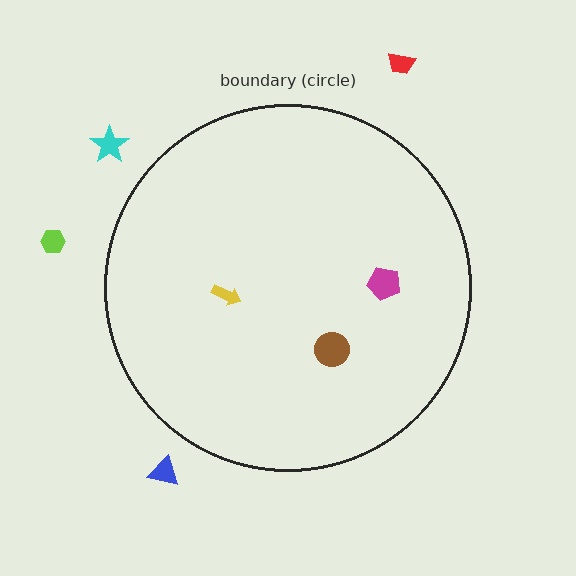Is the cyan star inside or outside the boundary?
Outside.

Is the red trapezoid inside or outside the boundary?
Outside.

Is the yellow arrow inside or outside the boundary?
Inside.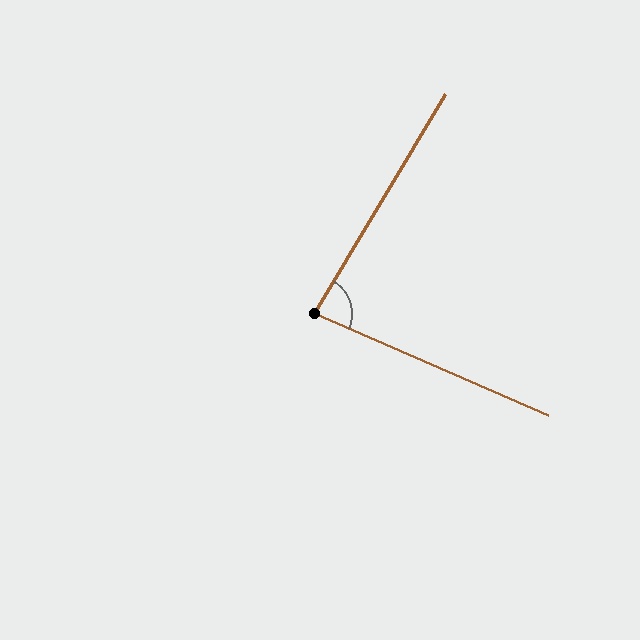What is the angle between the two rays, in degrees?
Approximately 83 degrees.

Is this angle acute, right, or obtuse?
It is acute.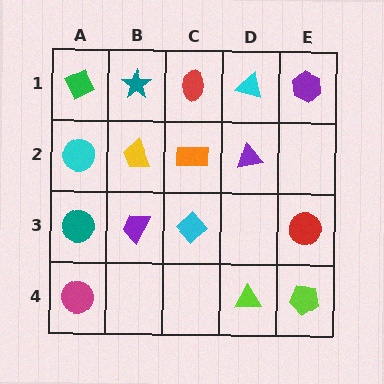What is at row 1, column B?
A teal star.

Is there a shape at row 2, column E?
No, that cell is empty.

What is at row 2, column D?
A purple triangle.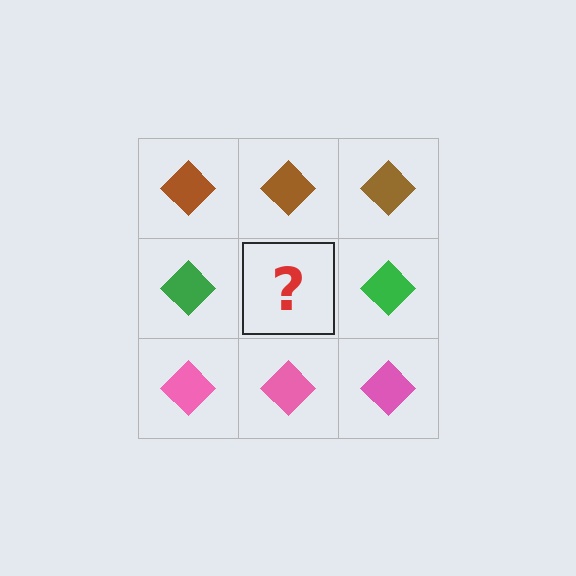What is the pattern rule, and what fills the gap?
The rule is that each row has a consistent color. The gap should be filled with a green diamond.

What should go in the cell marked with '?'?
The missing cell should contain a green diamond.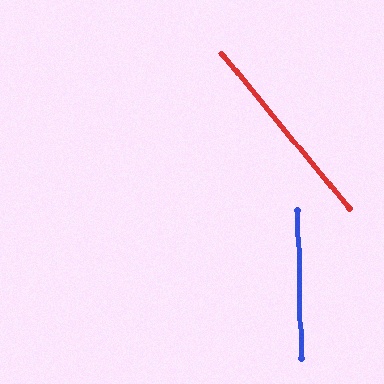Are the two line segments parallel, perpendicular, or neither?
Neither parallel nor perpendicular — they differ by about 38°.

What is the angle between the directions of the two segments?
Approximately 38 degrees.